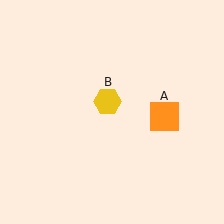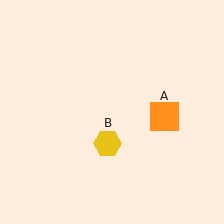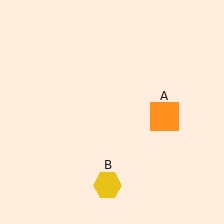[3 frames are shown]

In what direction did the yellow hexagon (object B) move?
The yellow hexagon (object B) moved down.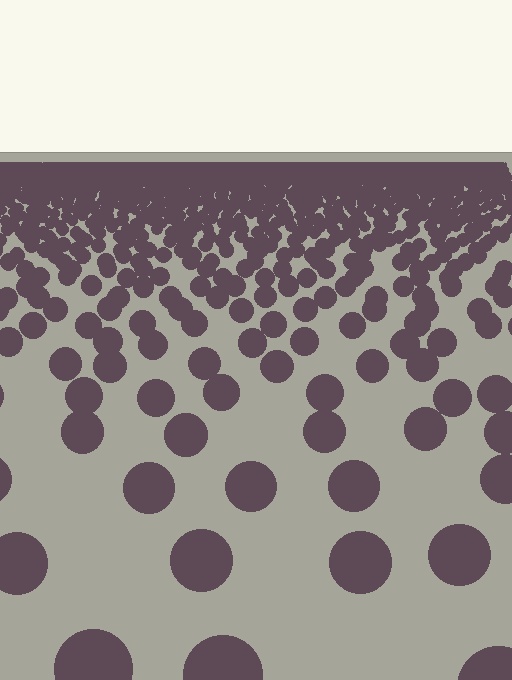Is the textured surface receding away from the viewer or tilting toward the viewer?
The surface is receding away from the viewer. Texture elements get smaller and denser toward the top.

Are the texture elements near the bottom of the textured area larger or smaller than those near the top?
Larger. Near the bottom, elements are closer to the viewer and appear at a bigger on-screen size.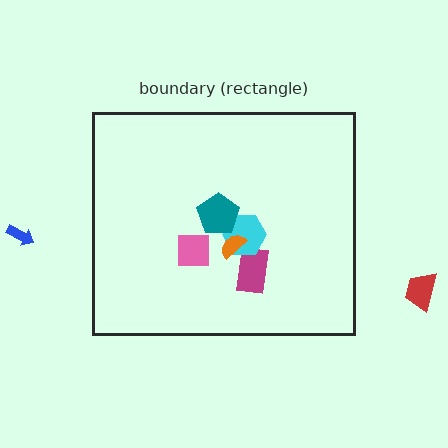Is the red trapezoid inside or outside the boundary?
Outside.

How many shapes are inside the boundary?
5 inside, 2 outside.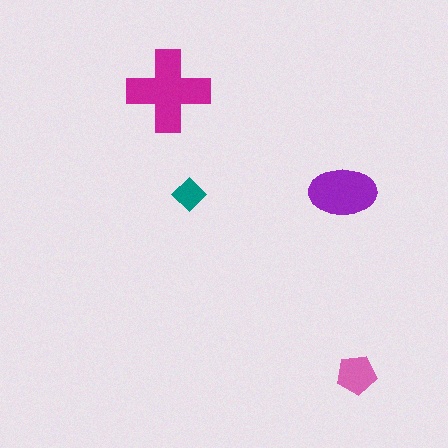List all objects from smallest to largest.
The teal diamond, the pink pentagon, the purple ellipse, the magenta cross.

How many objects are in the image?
There are 4 objects in the image.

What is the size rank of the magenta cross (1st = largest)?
1st.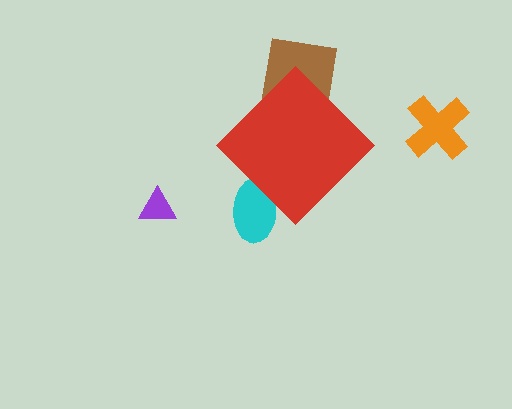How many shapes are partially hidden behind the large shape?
2 shapes are partially hidden.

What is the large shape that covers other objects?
A red diamond.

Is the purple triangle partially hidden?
No, the purple triangle is fully visible.